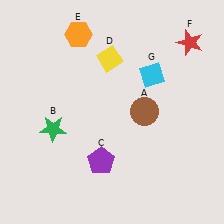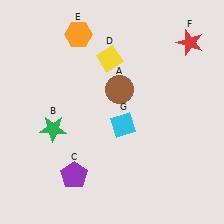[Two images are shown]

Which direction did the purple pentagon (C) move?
The purple pentagon (C) moved left.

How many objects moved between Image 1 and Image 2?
3 objects moved between the two images.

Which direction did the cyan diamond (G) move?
The cyan diamond (G) moved down.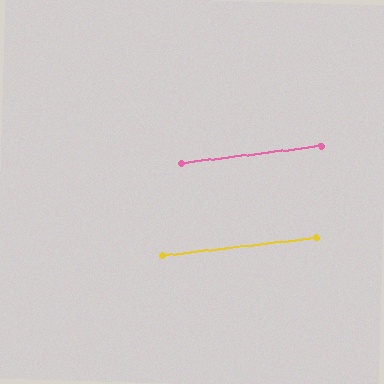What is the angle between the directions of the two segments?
Approximately 0 degrees.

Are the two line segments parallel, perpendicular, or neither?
Parallel — their directions differ by only 0.4°.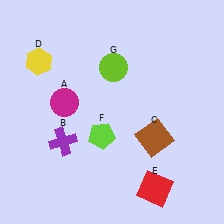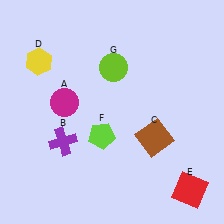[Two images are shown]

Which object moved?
The red square (E) moved right.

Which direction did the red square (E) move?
The red square (E) moved right.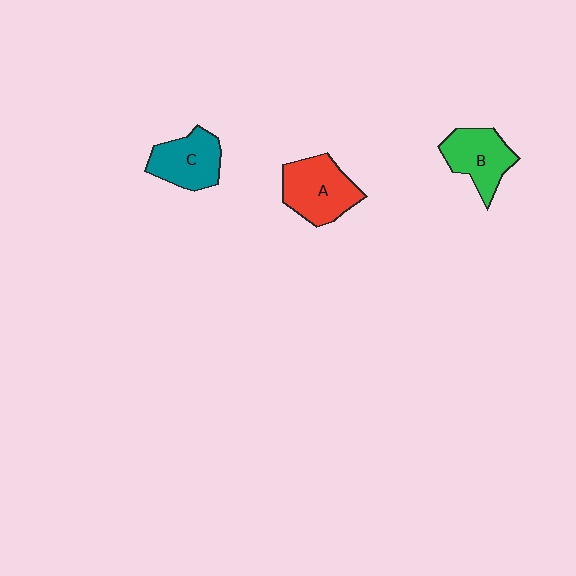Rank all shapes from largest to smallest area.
From largest to smallest: A (red), B (green), C (teal).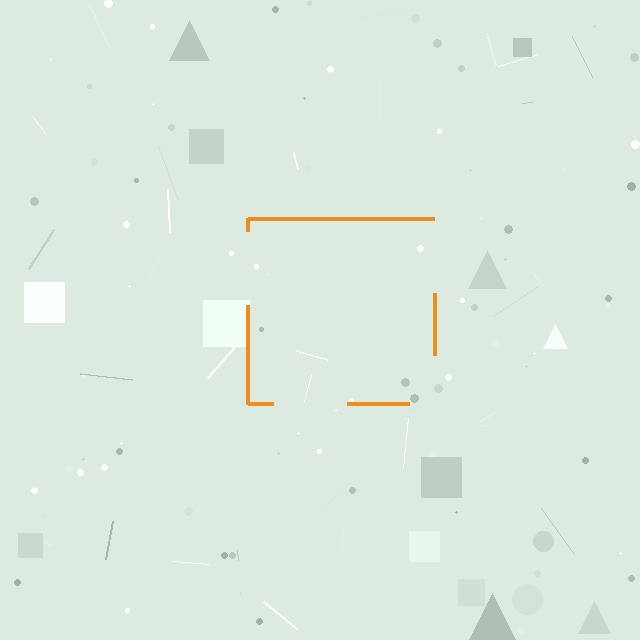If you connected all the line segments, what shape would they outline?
They would outline a square.